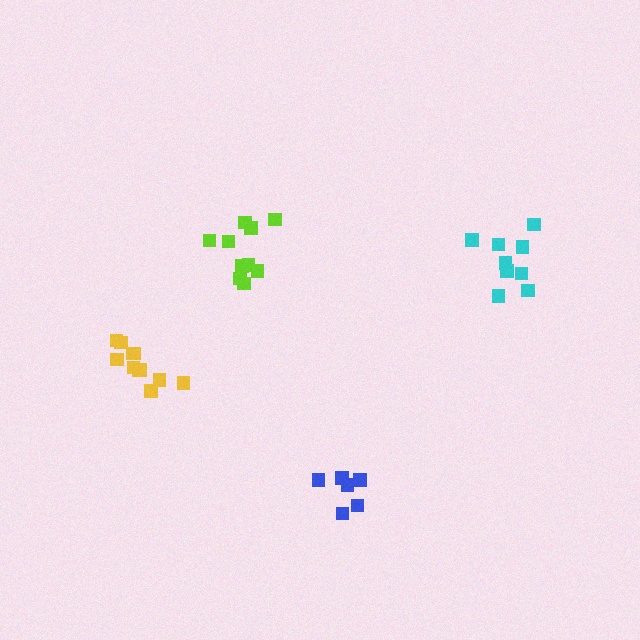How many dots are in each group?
Group 1: 9 dots, Group 2: 10 dots, Group 3: 11 dots, Group 4: 6 dots (36 total).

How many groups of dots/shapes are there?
There are 4 groups.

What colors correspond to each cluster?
The clusters are colored: cyan, lime, yellow, blue.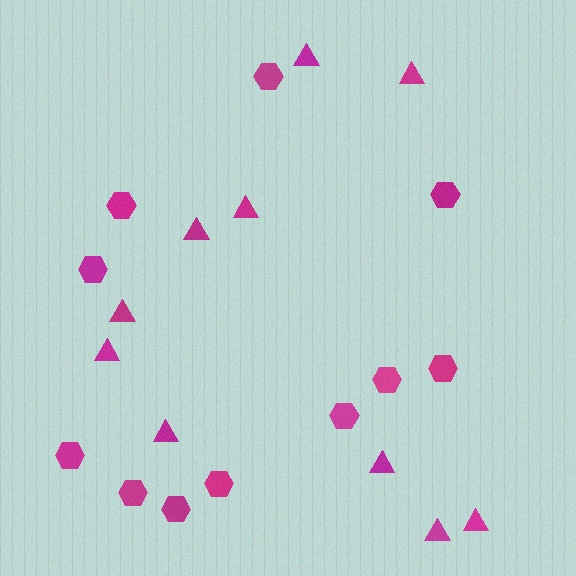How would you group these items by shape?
There are 2 groups: one group of hexagons (11) and one group of triangles (10).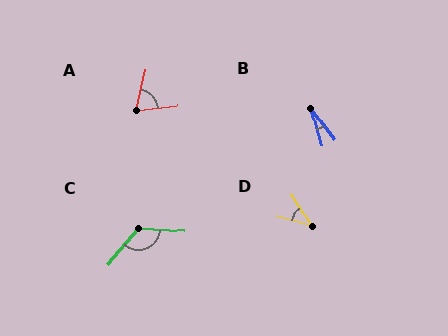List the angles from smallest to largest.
B (22°), D (42°), A (70°), C (126°).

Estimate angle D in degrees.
Approximately 42 degrees.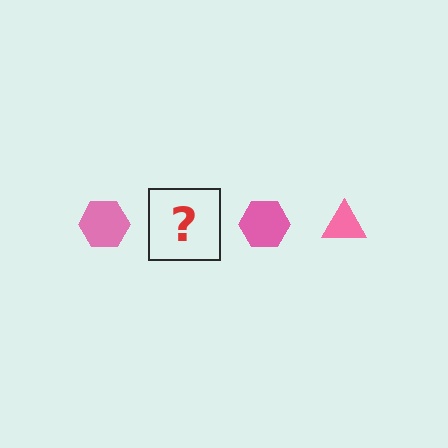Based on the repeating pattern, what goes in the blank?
The blank should be a pink triangle.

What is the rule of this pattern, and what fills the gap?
The rule is that the pattern cycles through hexagon, triangle shapes in pink. The gap should be filled with a pink triangle.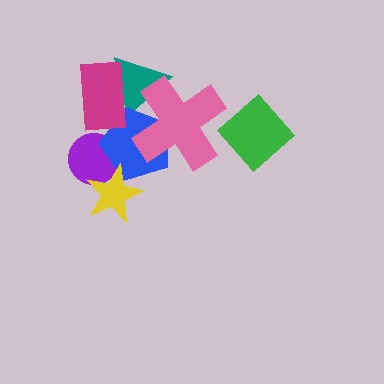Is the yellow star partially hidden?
No, no other shape covers it.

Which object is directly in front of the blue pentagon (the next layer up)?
The magenta rectangle is directly in front of the blue pentagon.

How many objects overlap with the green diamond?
0 objects overlap with the green diamond.